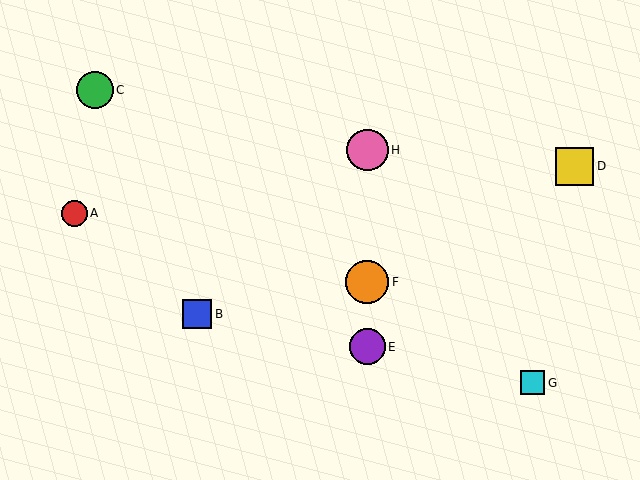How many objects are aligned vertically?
3 objects (E, F, H) are aligned vertically.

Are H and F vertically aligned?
Yes, both are at x≈367.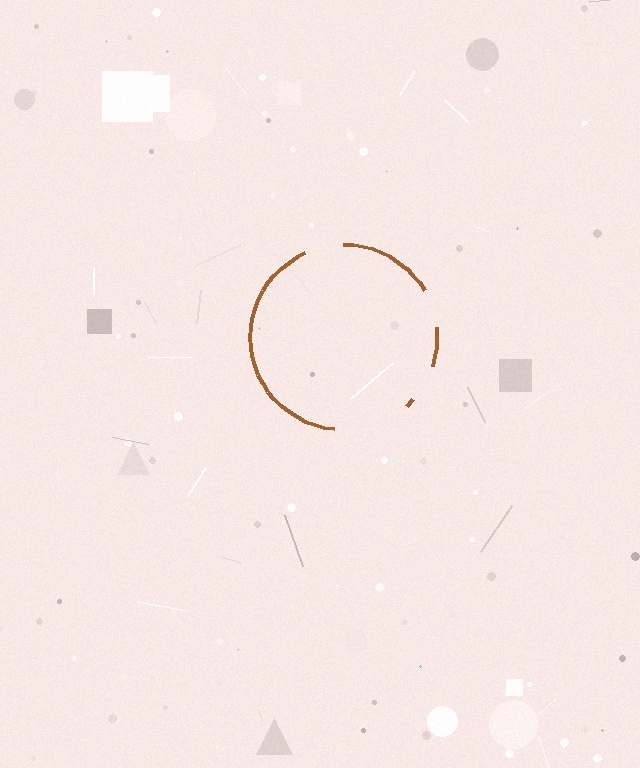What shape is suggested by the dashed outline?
The dashed outline suggests a circle.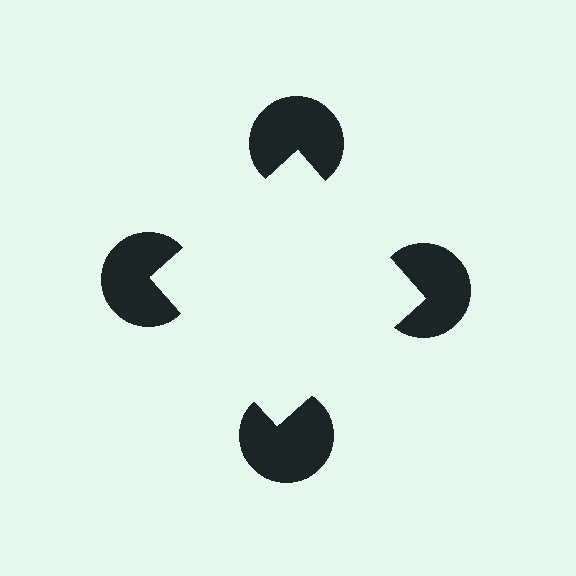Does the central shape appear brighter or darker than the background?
It typically appears slightly brighter than the background, even though no actual brightness change is drawn.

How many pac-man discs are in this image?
There are 4 — one at each vertex of the illusory square.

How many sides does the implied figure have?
4 sides.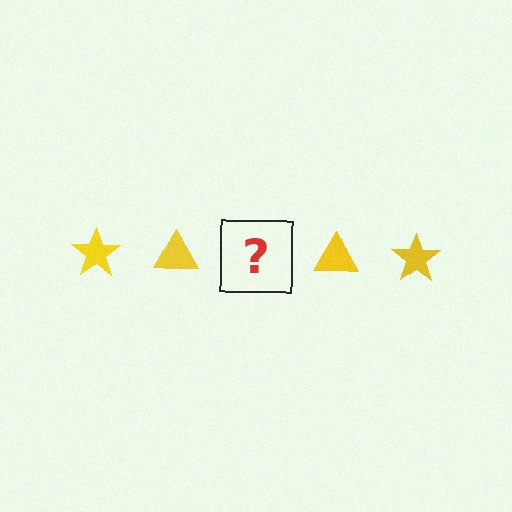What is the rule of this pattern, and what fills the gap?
The rule is that the pattern cycles through star, triangle shapes in yellow. The gap should be filled with a yellow star.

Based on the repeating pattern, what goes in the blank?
The blank should be a yellow star.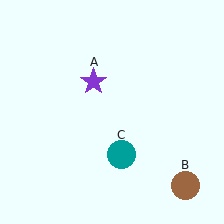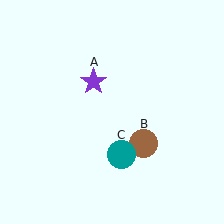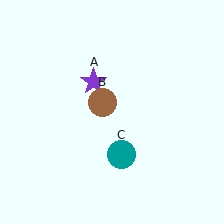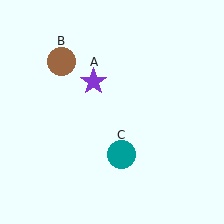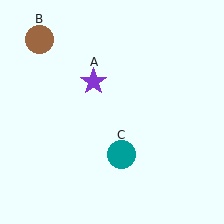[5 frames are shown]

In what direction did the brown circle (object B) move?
The brown circle (object B) moved up and to the left.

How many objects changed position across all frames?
1 object changed position: brown circle (object B).